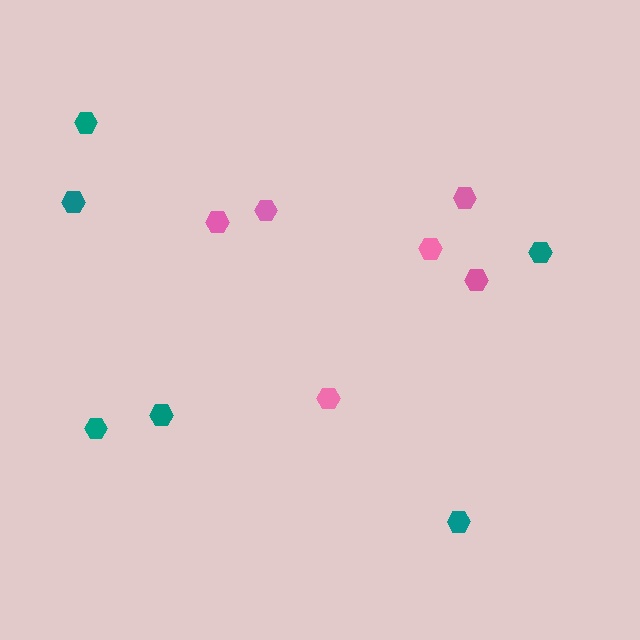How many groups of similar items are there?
There are 2 groups: one group of pink hexagons (6) and one group of teal hexagons (6).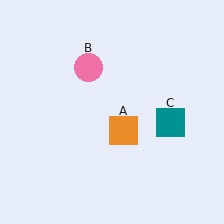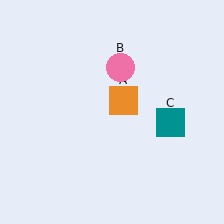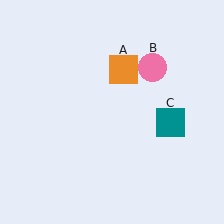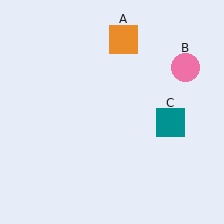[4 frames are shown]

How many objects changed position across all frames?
2 objects changed position: orange square (object A), pink circle (object B).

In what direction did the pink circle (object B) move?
The pink circle (object B) moved right.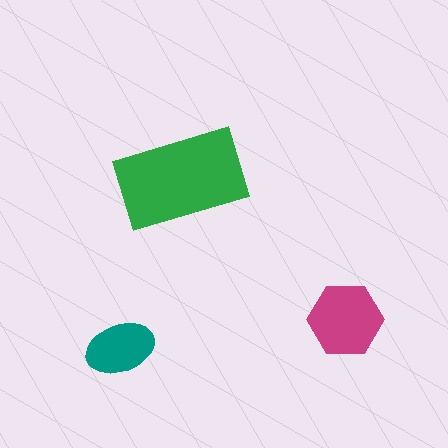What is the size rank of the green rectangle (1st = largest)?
1st.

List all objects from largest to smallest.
The green rectangle, the magenta hexagon, the teal ellipse.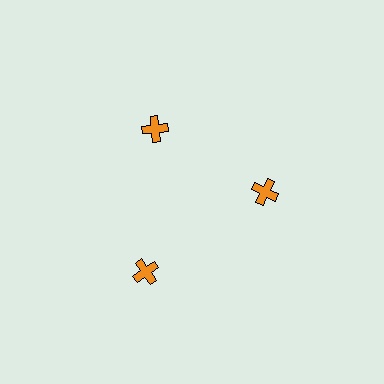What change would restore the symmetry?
The symmetry would be restored by moving it inward, back onto the ring so that all 3 crosses sit at equal angles and equal distance from the center.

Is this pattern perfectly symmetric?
No. The 3 orange crosses are arranged in a ring, but one element near the 7 o'clock position is pushed outward from the center, breaking the 3-fold rotational symmetry.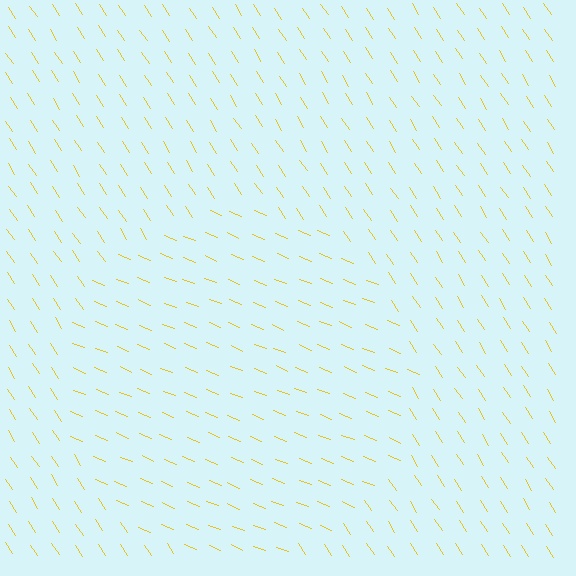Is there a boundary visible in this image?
Yes, there is a texture boundary formed by a change in line orientation.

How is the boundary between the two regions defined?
The boundary is defined purely by a change in line orientation (approximately 35 degrees difference). All lines are the same color and thickness.